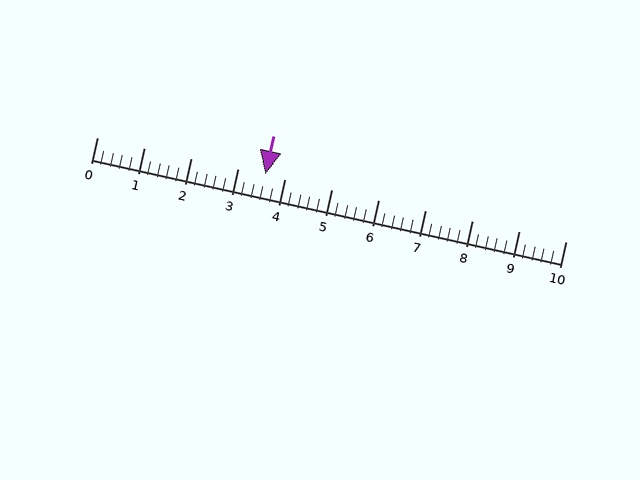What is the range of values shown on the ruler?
The ruler shows values from 0 to 10.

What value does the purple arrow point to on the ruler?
The purple arrow points to approximately 3.6.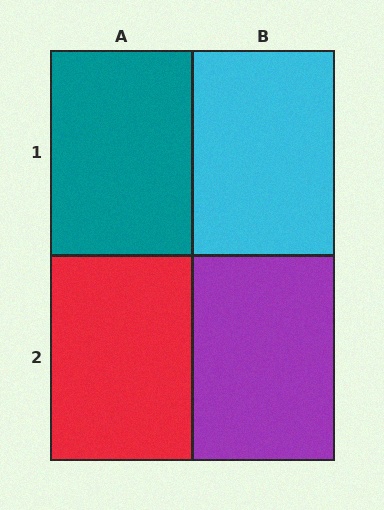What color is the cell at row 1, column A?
Teal.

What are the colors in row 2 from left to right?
Red, purple.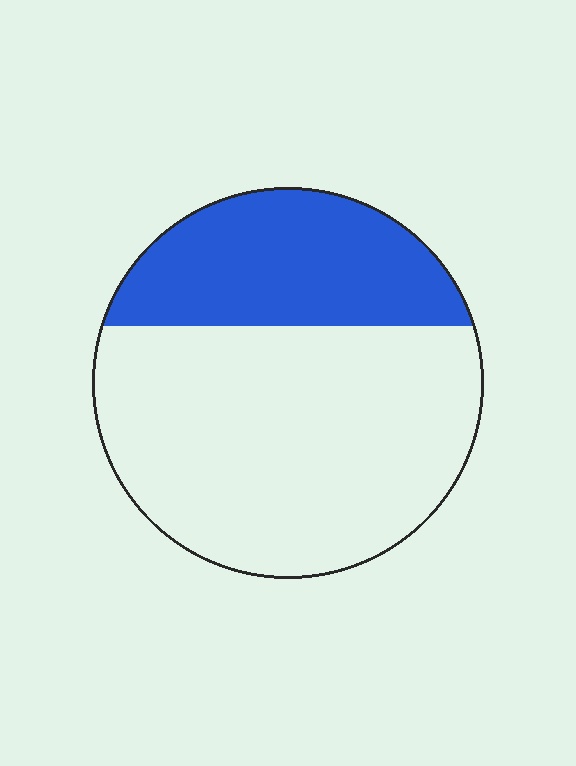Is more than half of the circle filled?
No.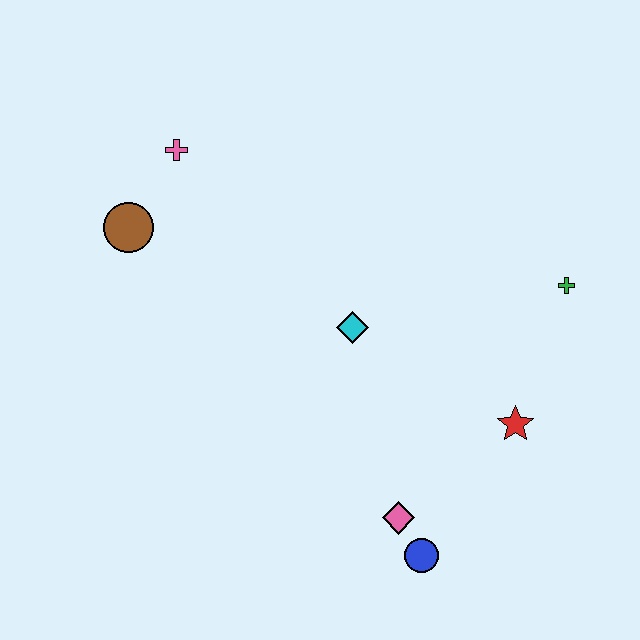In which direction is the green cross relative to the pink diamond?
The green cross is above the pink diamond.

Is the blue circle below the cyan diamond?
Yes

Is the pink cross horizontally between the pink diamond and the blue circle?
No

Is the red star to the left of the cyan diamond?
No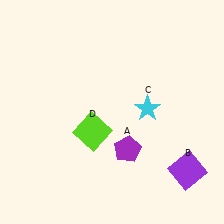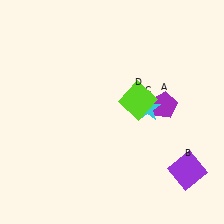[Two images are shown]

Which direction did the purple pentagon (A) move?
The purple pentagon (A) moved up.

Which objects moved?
The objects that moved are: the purple pentagon (A), the lime square (D).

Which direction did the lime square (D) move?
The lime square (D) moved right.